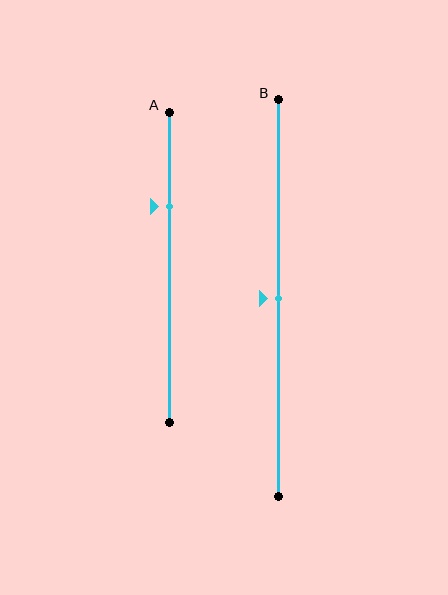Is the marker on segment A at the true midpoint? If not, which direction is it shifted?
No, the marker on segment A is shifted upward by about 20% of the segment length.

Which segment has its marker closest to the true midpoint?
Segment B has its marker closest to the true midpoint.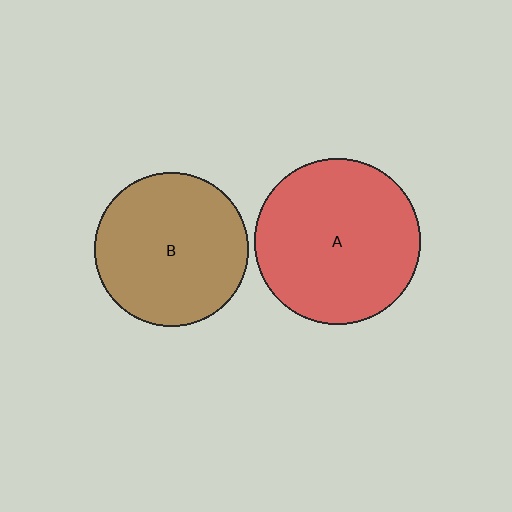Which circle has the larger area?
Circle A (red).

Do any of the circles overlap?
No, none of the circles overlap.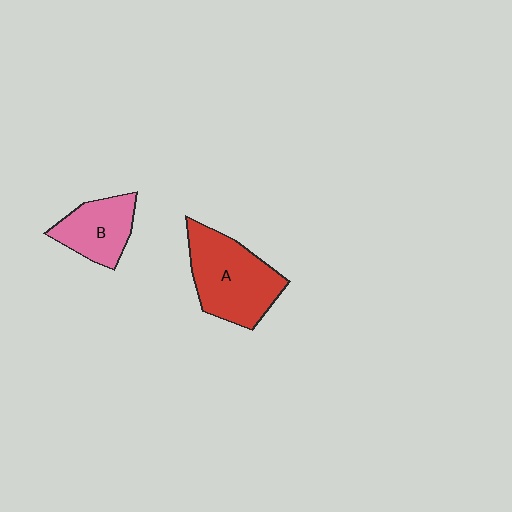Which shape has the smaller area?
Shape B (pink).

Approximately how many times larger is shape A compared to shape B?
Approximately 1.6 times.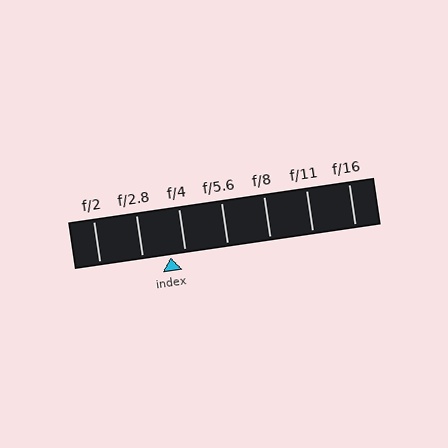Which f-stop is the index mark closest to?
The index mark is closest to f/4.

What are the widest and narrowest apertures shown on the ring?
The widest aperture shown is f/2 and the narrowest is f/16.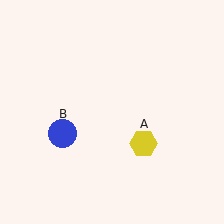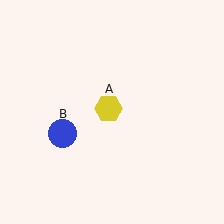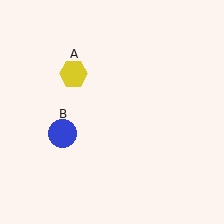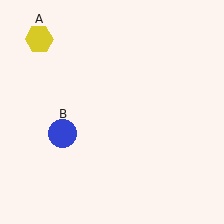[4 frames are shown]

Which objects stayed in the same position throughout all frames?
Blue circle (object B) remained stationary.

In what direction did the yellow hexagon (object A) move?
The yellow hexagon (object A) moved up and to the left.